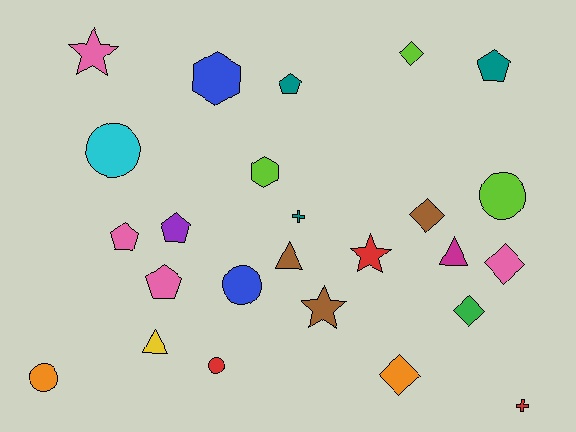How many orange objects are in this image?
There are 2 orange objects.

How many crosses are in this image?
There are 2 crosses.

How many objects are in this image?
There are 25 objects.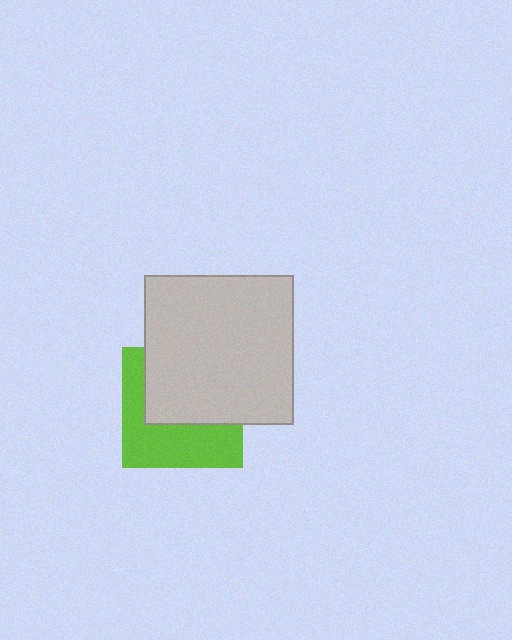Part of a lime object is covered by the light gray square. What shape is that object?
It is a square.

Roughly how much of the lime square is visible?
About half of it is visible (roughly 47%).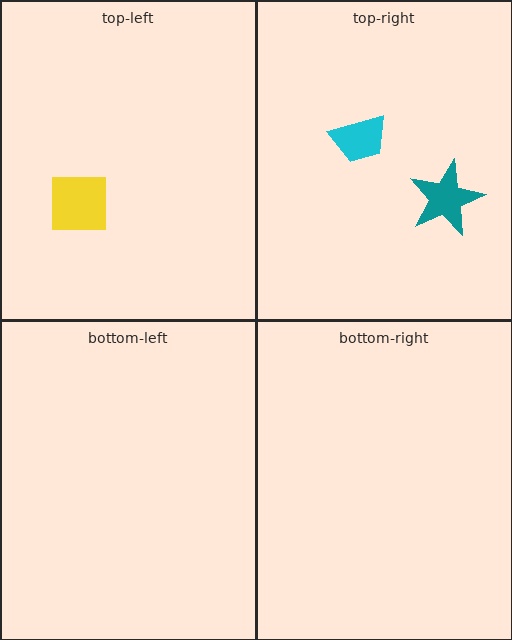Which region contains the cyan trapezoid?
The top-right region.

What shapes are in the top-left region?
The yellow square.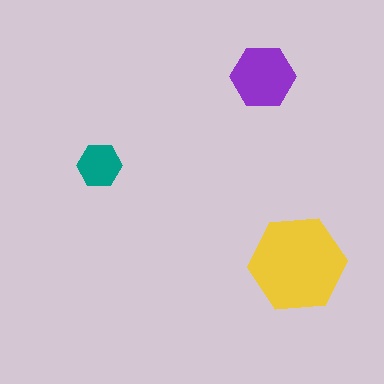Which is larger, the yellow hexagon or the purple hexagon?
The yellow one.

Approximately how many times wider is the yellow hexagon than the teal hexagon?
About 2 times wider.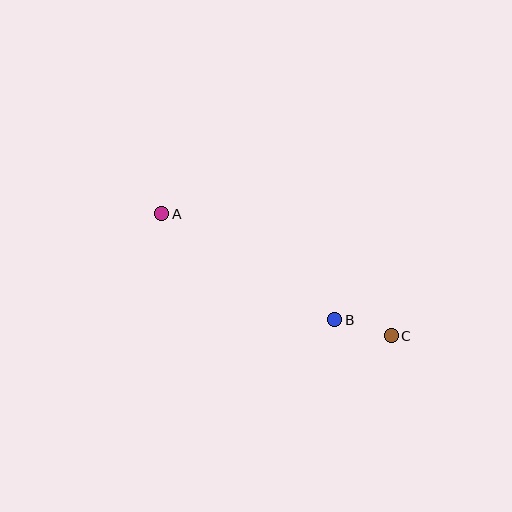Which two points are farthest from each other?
Points A and C are farthest from each other.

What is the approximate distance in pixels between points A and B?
The distance between A and B is approximately 203 pixels.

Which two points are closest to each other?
Points B and C are closest to each other.